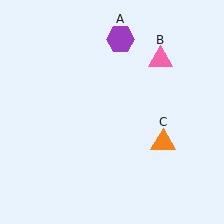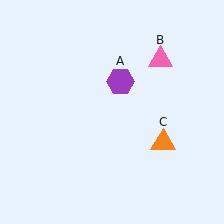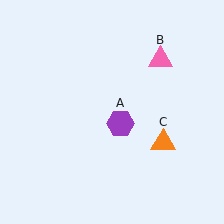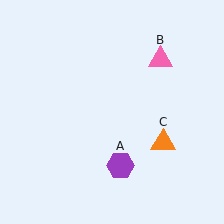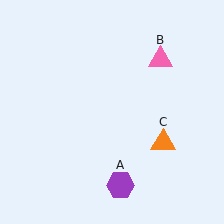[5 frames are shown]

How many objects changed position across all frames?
1 object changed position: purple hexagon (object A).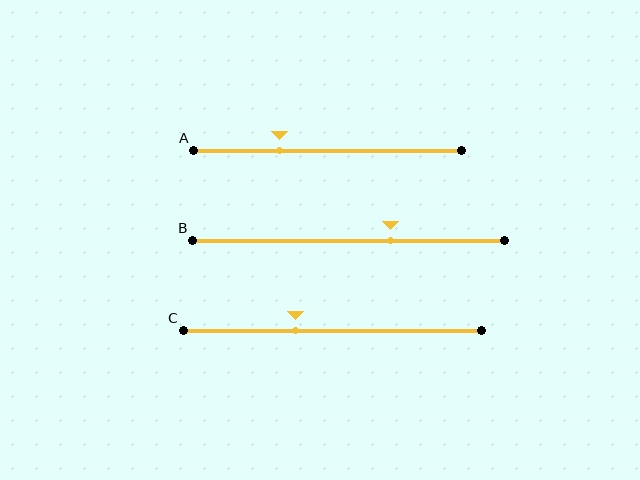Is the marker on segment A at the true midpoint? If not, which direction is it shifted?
No, the marker on segment A is shifted to the left by about 18% of the segment length.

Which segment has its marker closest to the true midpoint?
Segment C has its marker closest to the true midpoint.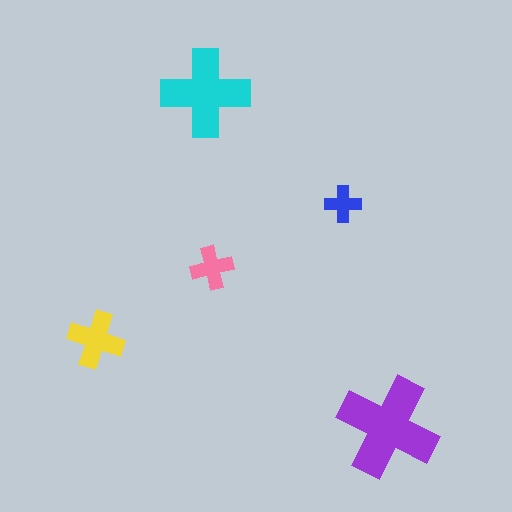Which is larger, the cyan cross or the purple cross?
The purple one.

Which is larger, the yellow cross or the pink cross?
The yellow one.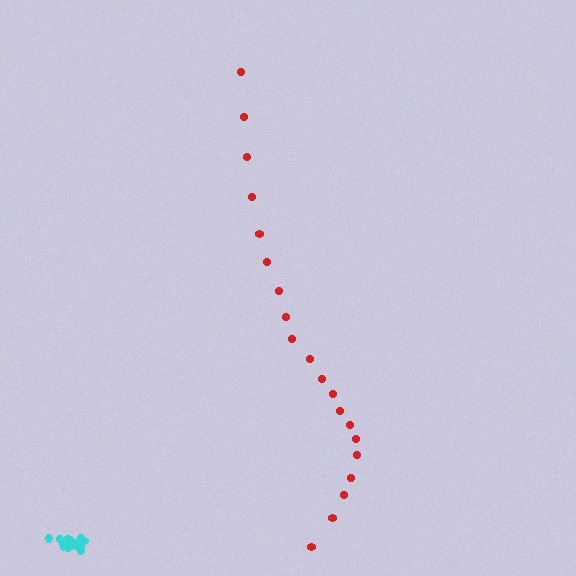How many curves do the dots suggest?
There are 2 distinct paths.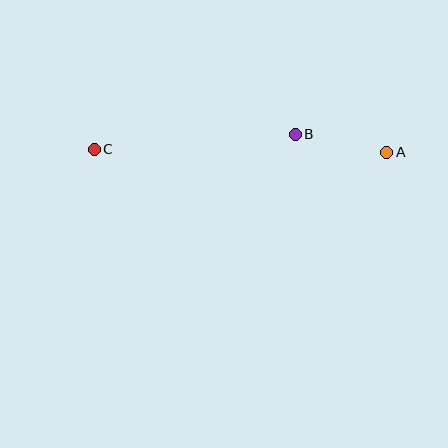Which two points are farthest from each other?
Points A and C are farthest from each other.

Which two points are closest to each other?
Points A and B are closest to each other.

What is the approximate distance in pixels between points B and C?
The distance between B and C is approximately 202 pixels.